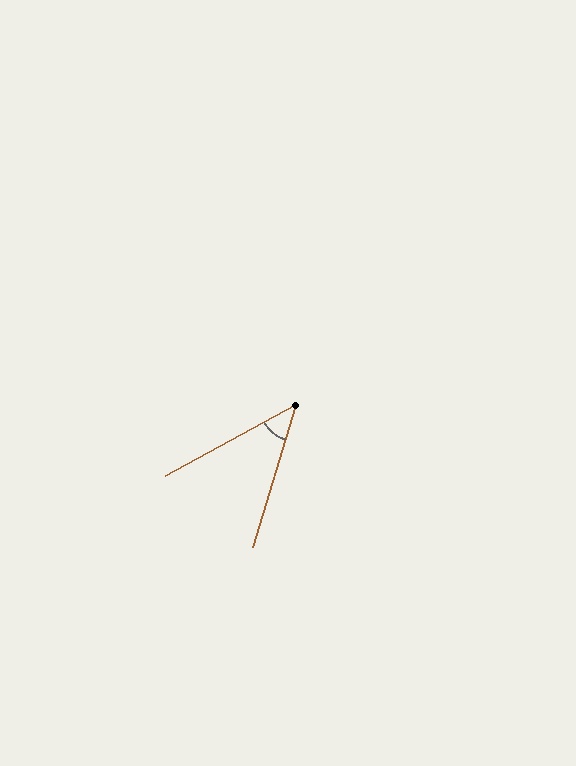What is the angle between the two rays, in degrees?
Approximately 45 degrees.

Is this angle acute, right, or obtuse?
It is acute.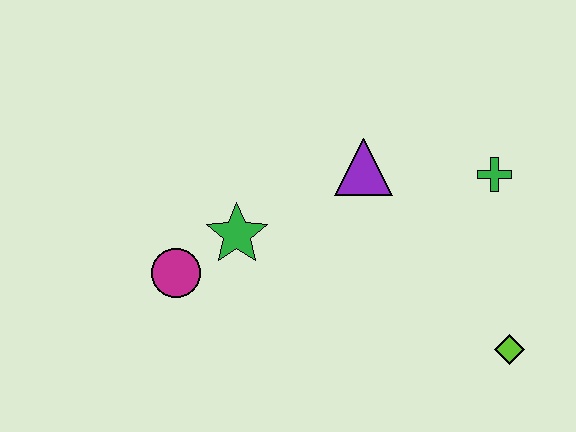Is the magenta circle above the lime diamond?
Yes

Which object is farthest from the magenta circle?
The lime diamond is farthest from the magenta circle.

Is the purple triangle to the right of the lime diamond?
No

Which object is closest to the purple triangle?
The green cross is closest to the purple triangle.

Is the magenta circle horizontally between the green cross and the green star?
No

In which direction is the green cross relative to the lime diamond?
The green cross is above the lime diamond.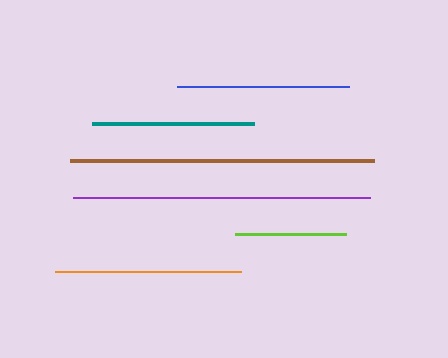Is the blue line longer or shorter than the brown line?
The brown line is longer than the blue line.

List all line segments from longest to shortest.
From longest to shortest: brown, purple, orange, blue, teal, lime.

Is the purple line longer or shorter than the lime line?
The purple line is longer than the lime line.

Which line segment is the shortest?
The lime line is the shortest at approximately 111 pixels.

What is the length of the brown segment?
The brown segment is approximately 304 pixels long.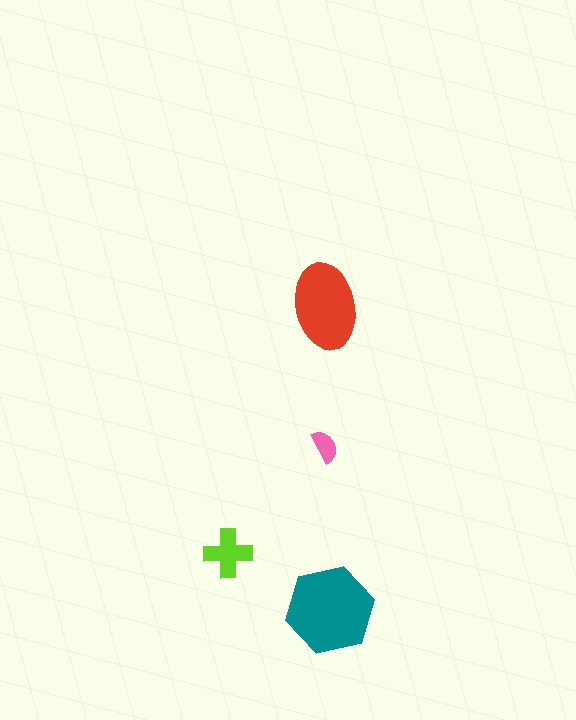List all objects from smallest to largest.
The pink semicircle, the lime cross, the red ellipse, the teal hexagon.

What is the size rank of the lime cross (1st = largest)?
3rd.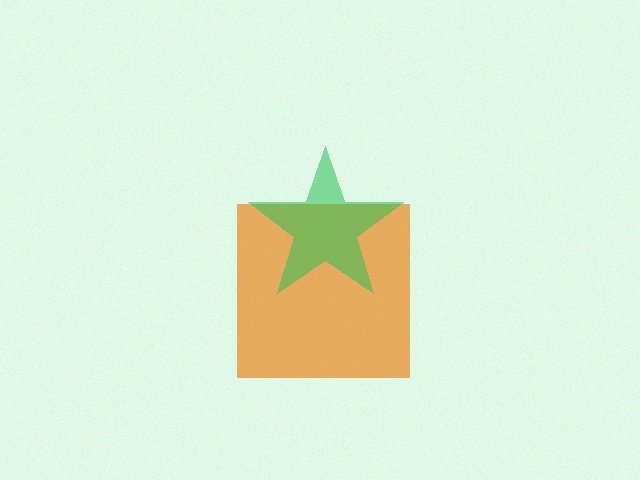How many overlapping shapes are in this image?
There are 2 overlapping shapes in the image.